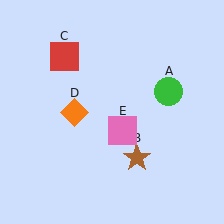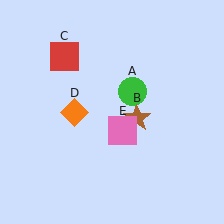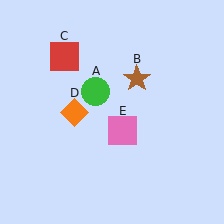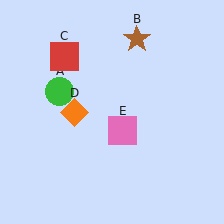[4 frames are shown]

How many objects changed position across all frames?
2 objects changed position: green circle (object A), brown star (object B).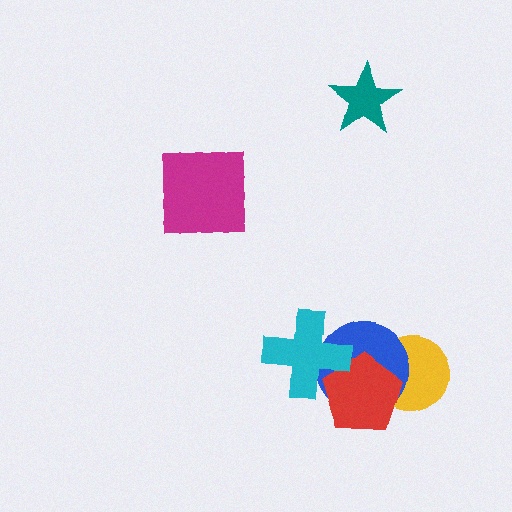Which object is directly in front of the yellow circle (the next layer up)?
The blue circle is directly in front of the yellow circle.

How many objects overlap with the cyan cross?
2 objects overlap with the cyan cross.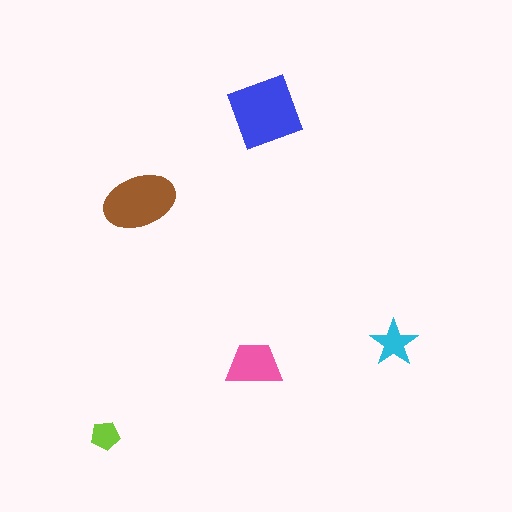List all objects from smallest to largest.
The lime pentagon, the cyan star, the pink trapezoid, the brown ellipse, the blue diamond.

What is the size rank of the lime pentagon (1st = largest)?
5th.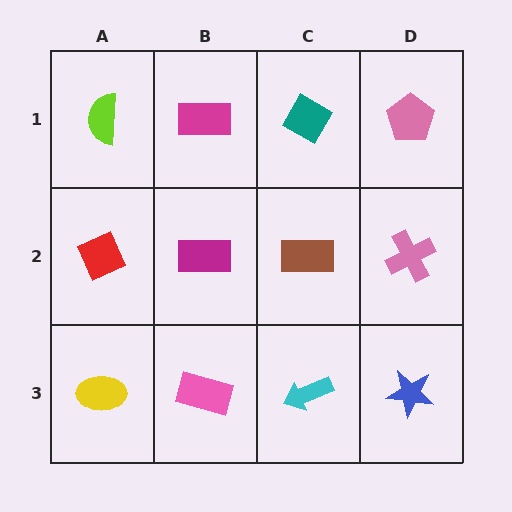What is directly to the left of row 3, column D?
A cyan arrow.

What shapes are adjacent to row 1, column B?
A magenta rectangle (row 2, column B), a lime semicircle (row 1, column A), a teal diamond (row 1, column C).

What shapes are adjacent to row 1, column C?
A brown rectangle (row 2, column C), a magenta rectangle (row 1, column B), a pink pentagon (row 1, column D).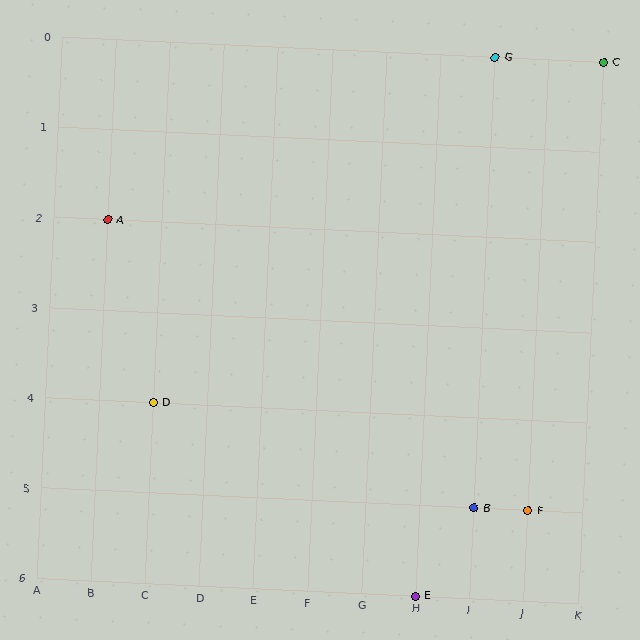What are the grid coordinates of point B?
Point B is at grid coordinates (I, 5).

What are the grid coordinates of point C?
Point C is at grid coordinates (K, 0).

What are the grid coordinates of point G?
Point G is at grid coordinates (I, 0).